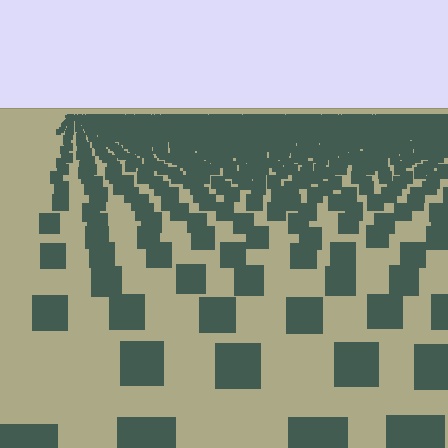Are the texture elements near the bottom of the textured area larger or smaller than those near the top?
Larger. Near the bottom, elements are closer to the viewer and appear at a bigger on-screen size.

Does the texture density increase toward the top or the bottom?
Density increases toward the top.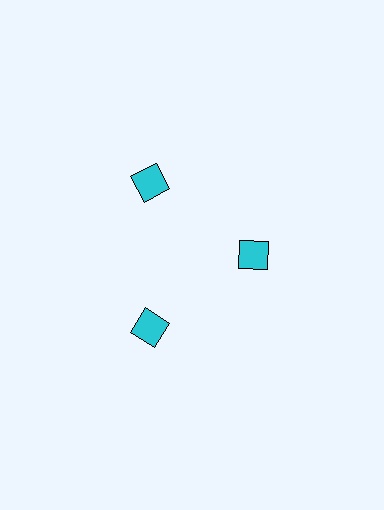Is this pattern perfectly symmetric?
No. The 3 cyan squares are arranged in a ring, but one element near the 3 o'clock position is pulled inward toward the center, breaking the 3-fold rotational symmetry.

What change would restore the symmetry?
The symmetry would be restored by moving it outward, back onto the ring so that all 3 squares sit at equal angles and equal distance from the center.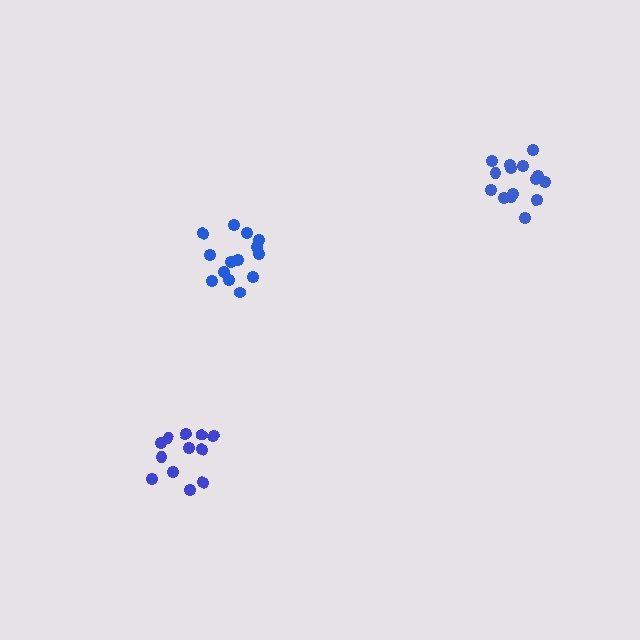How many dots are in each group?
Group 1: 12 dots, Group 2: 14 dots, Group 3: 15 dots (41 total).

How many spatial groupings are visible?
There are 3 spatial groupings.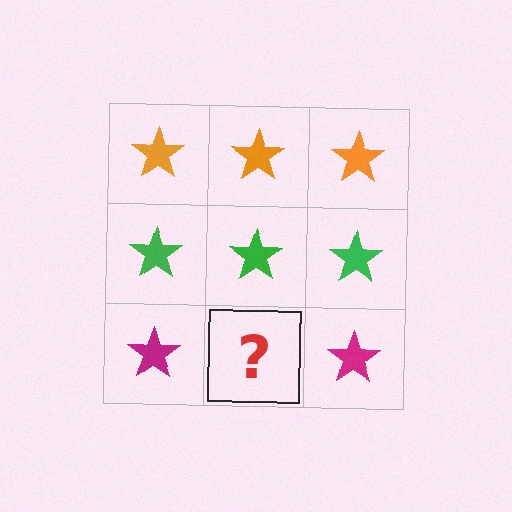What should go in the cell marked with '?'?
The missing cell should contain a magenta star.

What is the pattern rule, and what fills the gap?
The rule is that each row has a consistent color. The gap should be filled with a magenta star.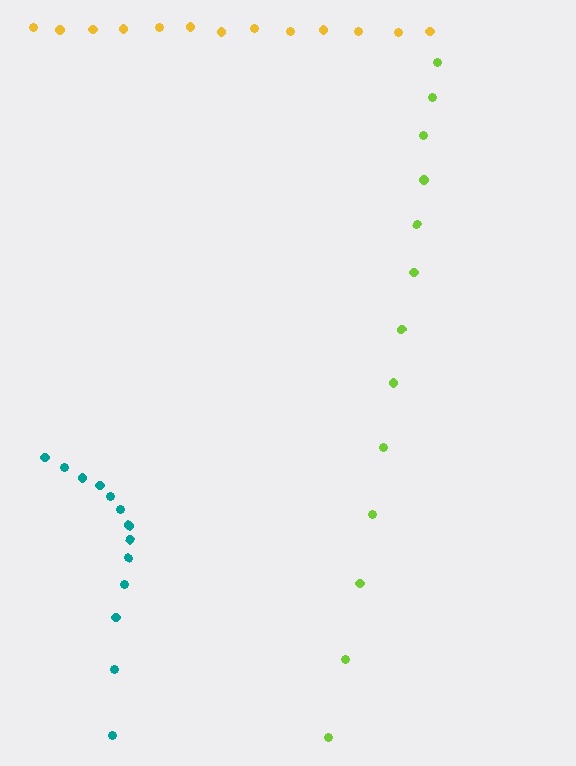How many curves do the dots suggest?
There are 3 distinct paths.